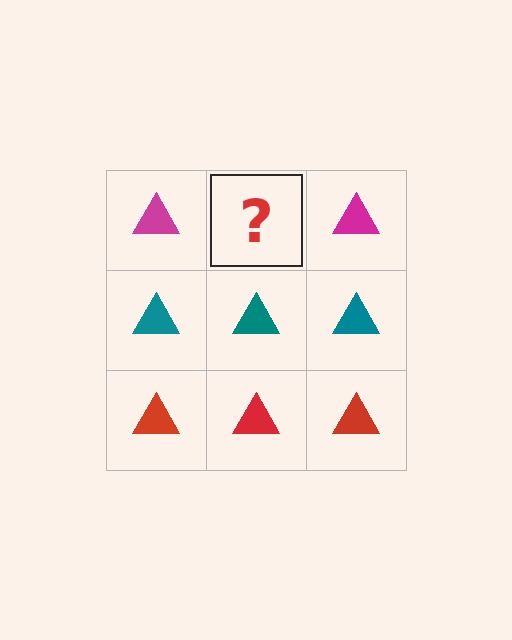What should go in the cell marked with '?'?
The missing cell should contain a magenta triangle.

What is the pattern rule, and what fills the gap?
The rule is that each row has a consistent color. The gap should be filled with a magenta triangle.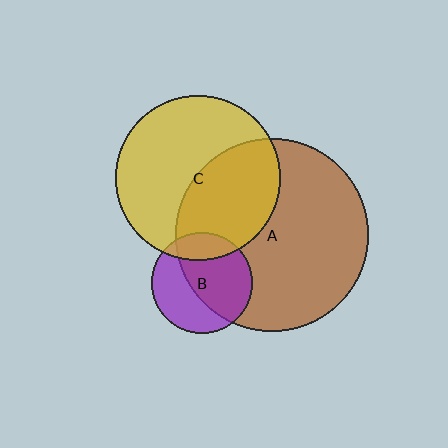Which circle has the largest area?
Circle A (brown).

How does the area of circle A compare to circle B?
Approximately 3.6 times.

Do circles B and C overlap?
Yes.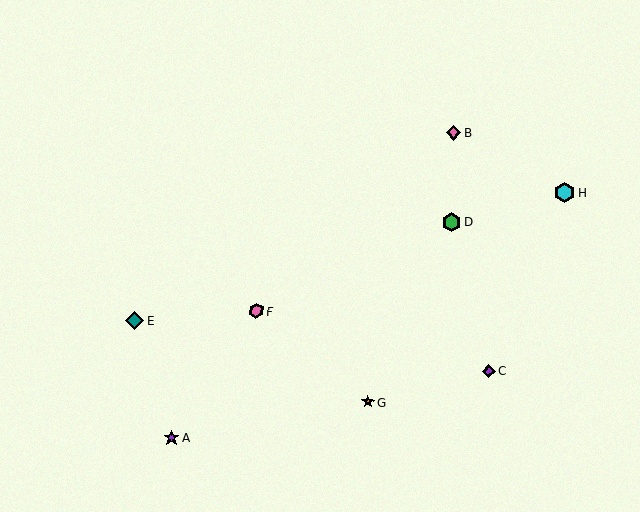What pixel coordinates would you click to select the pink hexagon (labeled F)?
Click at (256, 311) to select the pink hexagon F.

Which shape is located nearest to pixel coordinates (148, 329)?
The teal diamond (labeled E) at (135, 321) is nearest to that location.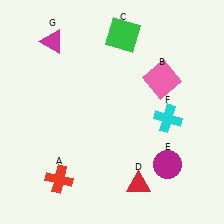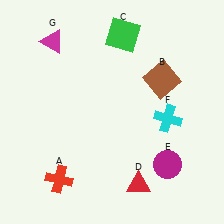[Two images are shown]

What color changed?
The square (B) changed from pink in Image 1 to brown in Image 2.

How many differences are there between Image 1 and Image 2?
There is 1 difference between the two images.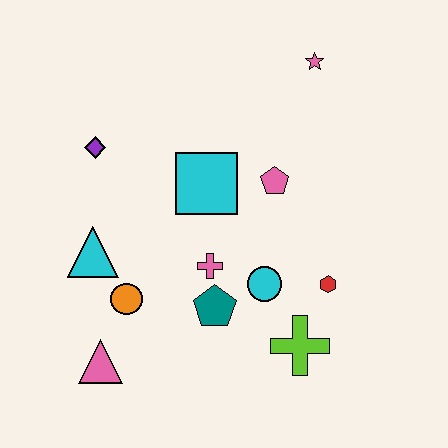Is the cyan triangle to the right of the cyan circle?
No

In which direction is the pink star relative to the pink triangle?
The pink star is above the pink triangle.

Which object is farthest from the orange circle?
The pink star is farthest from the orange circle.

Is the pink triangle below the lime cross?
Yes